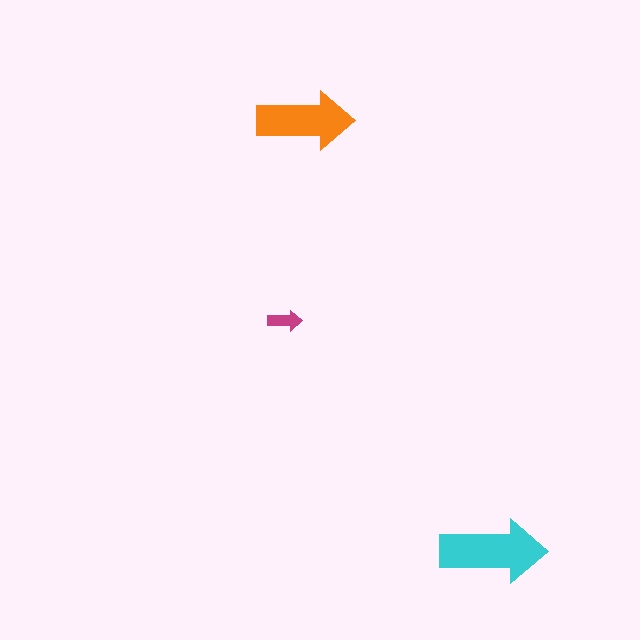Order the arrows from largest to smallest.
the cyan one, the orange one, the magenta one.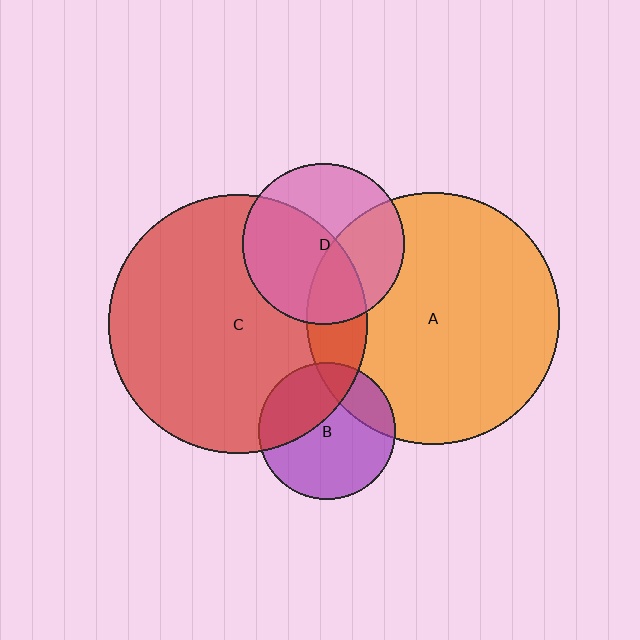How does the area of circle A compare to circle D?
Approximately 2.5 times.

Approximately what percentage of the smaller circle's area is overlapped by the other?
Approximately 50%.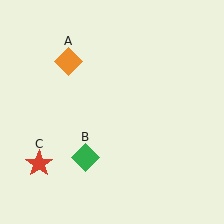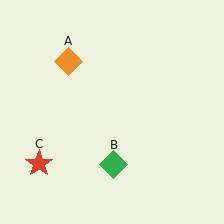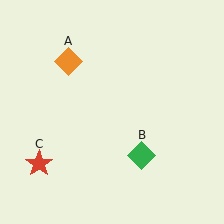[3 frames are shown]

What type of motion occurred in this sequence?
The green diamond (object B) rotated counterclockwise around the center of the scene.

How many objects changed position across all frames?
1 object changed position: green diamond (object B).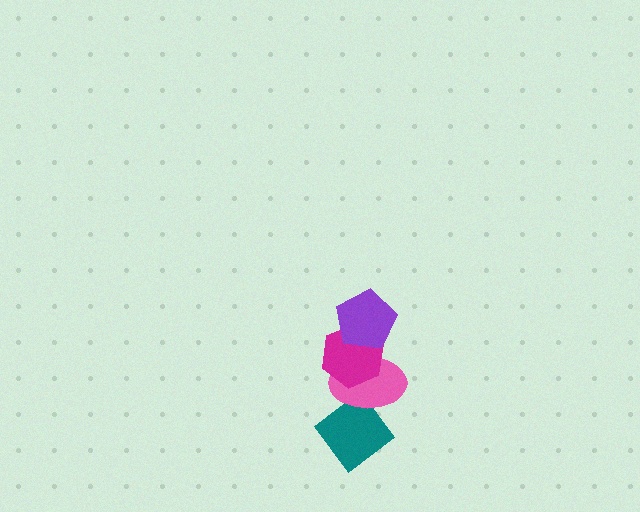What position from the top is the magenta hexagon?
The magenta hexagon is 2nd from the top.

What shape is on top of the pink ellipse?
The magenta hexagon is on top of the pink ellipse.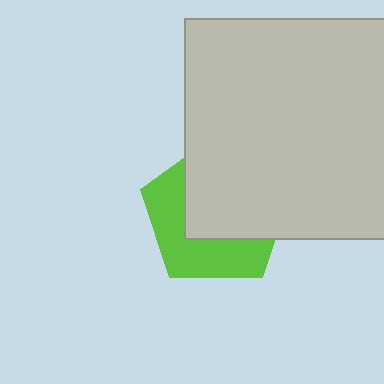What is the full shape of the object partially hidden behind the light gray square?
The partially hidden object is a lime pentagon.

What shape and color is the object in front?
The object in front is a light gray square.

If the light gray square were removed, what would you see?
You would see the complete lime pentagon.